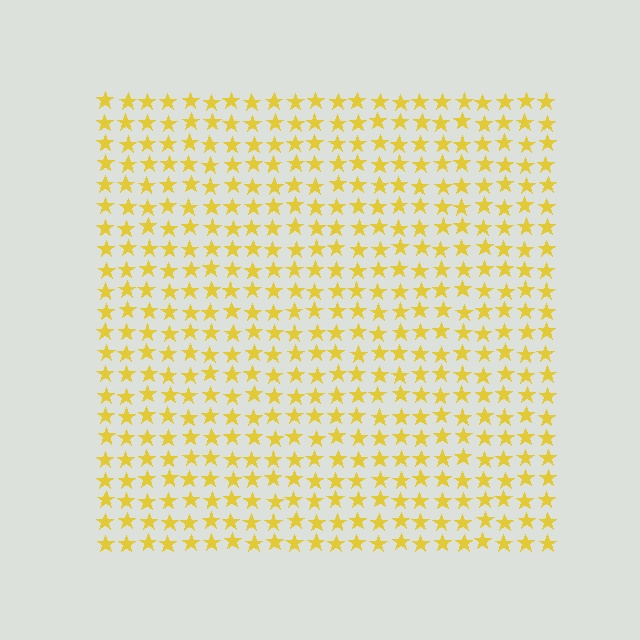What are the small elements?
The small elements are stars.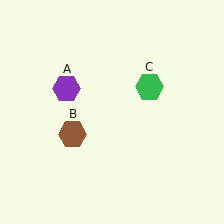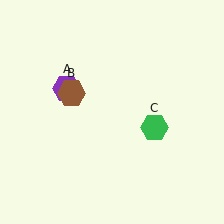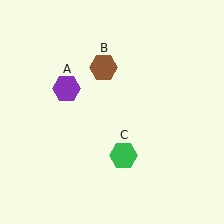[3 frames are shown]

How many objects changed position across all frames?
2 objects changed position: brown hexagon (object B), green hexagon (object C).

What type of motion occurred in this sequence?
The brown hexagon (object B), green hexagon (object C) rotated clockwise around the center of the scene.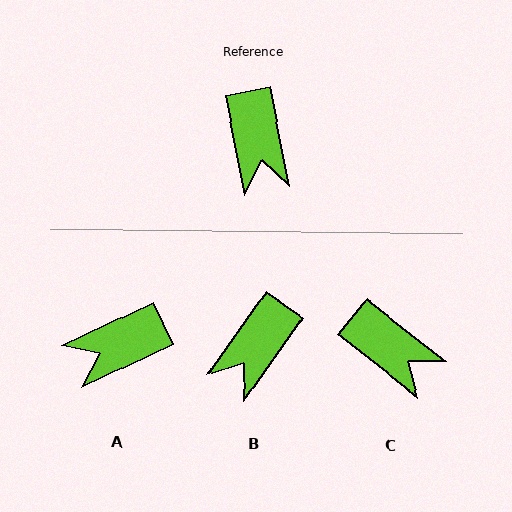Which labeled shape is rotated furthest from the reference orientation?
A, about 76 degrees away.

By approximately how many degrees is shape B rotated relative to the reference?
Approximately 46 degrees clockwise.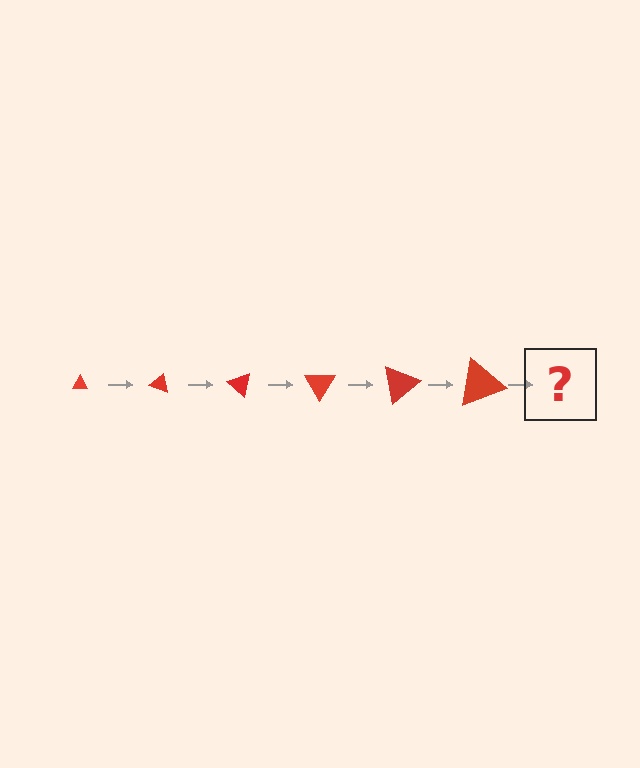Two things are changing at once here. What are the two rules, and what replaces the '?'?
The two rules are that the triangle grows larger each step and it rotates 20 degrees each step. The '?' should be a triangle, larger than the previous one and rotated 120 degrees from the start.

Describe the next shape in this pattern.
It should be a triangle, larger than the previous one and rotated 120 degrees from the start.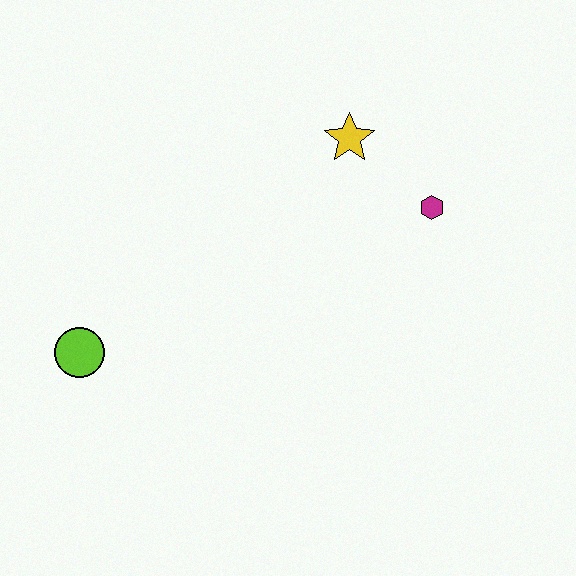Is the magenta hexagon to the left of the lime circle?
No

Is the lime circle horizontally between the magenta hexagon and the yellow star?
No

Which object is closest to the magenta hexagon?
The yellow star is closest to the magenta hexagon.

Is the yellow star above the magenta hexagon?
Yes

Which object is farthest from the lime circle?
The magenta hexagon is farthest from the lime circle.